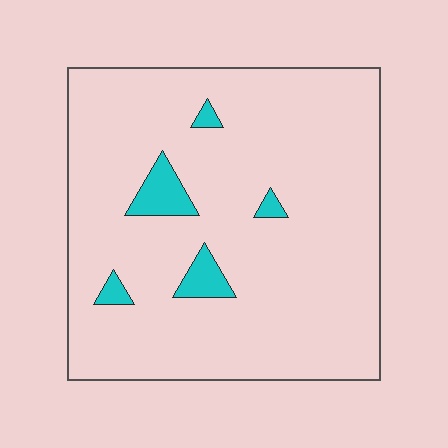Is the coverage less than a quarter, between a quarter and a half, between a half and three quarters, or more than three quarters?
Less than a quarter.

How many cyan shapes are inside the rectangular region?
5.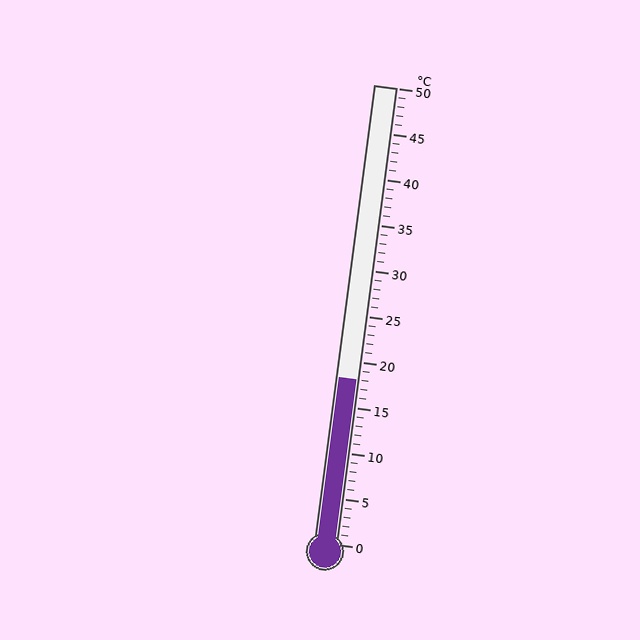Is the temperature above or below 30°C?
The temperature is below 30°C.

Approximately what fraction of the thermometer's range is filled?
The thermometer is filled to approximately 35% of its range.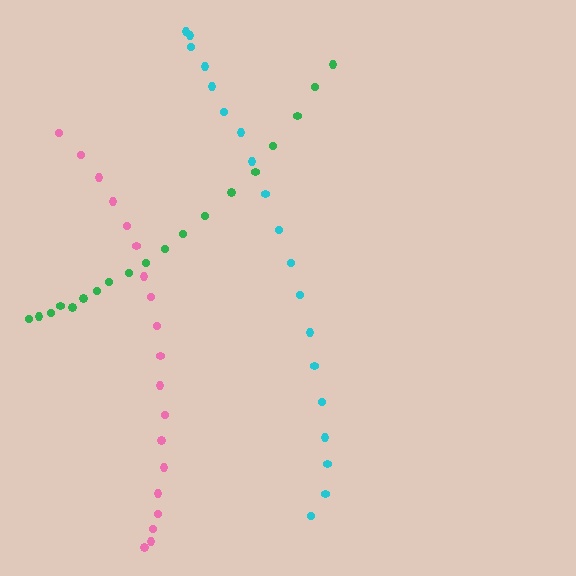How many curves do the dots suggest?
There are 3 distinct paths.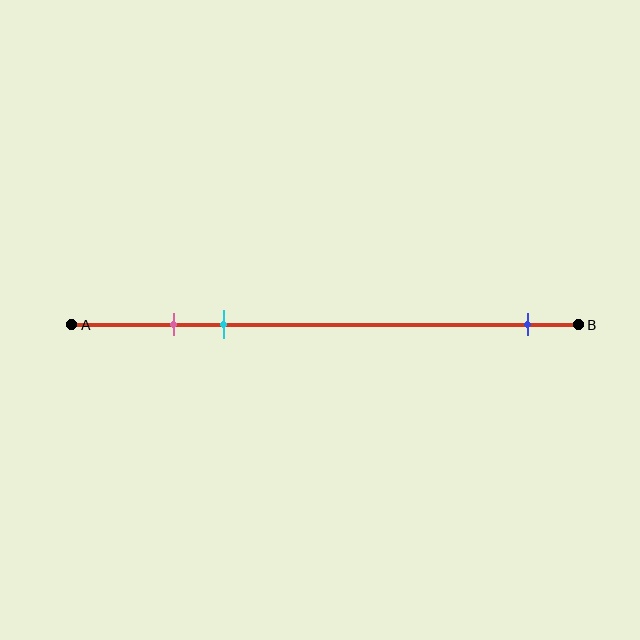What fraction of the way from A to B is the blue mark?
The blue mark is approximately 90% (0.9) of the way from A to B.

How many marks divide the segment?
There are 3 marks dividing the segment.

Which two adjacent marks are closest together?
The pink and cyan marks are the closest adjacent pair.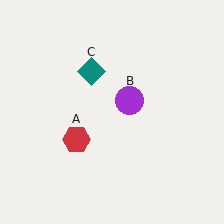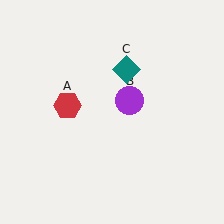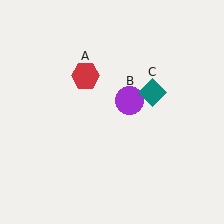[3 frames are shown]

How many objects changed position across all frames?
2 objects changed position: red hexagon (object A), teal diamond (object C).